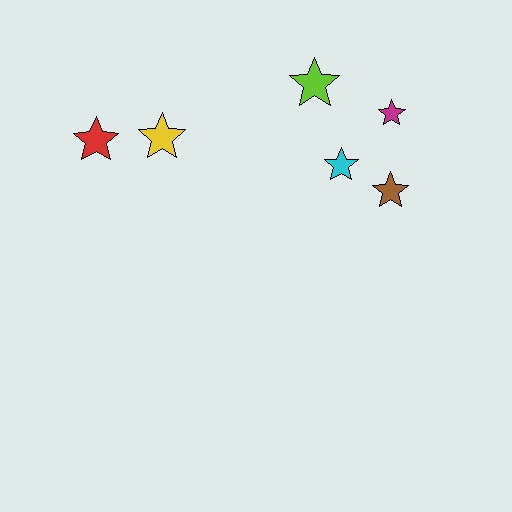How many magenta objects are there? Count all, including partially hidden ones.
There is 1 magenta object.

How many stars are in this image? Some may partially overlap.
There are 6 stars.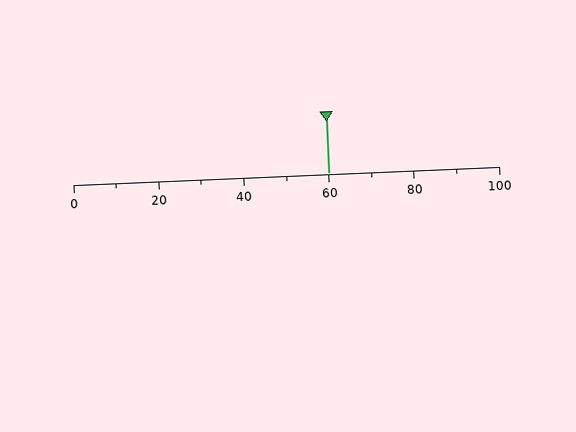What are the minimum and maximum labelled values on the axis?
The axis runs from 0 to 100.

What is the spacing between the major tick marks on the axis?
The major ticks are spaced 20 apart.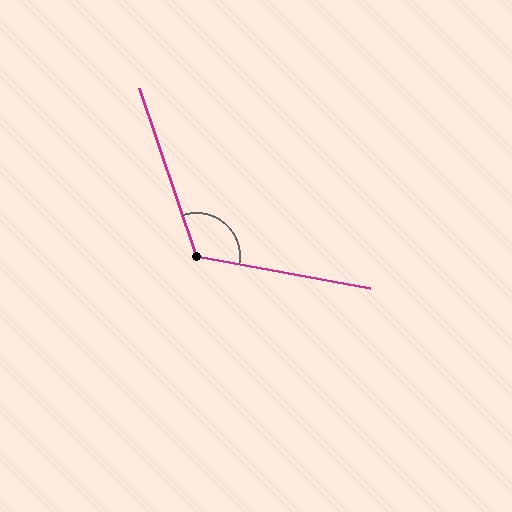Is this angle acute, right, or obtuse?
It is obtuse.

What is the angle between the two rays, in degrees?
Approximately 119 degrees.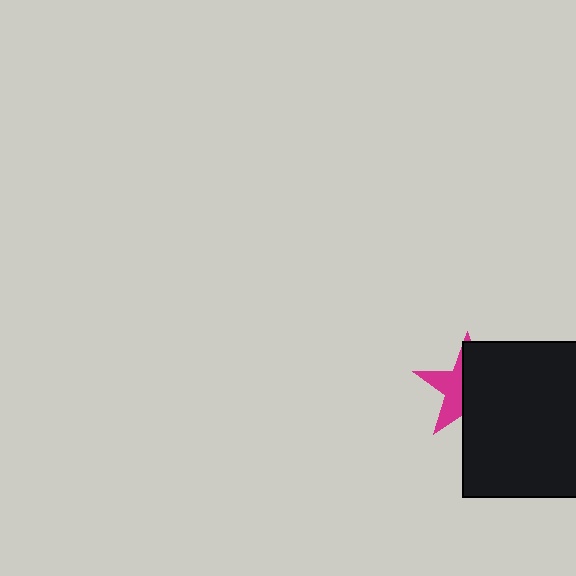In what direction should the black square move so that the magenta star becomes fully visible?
The black square should move right. That is the shortest direction to clear the overlap and leave the magenta star fully visible.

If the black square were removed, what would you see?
You would see the complete magenta star.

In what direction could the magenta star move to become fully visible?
The magenta star could move left. That would shift it out from behind the black square entirely.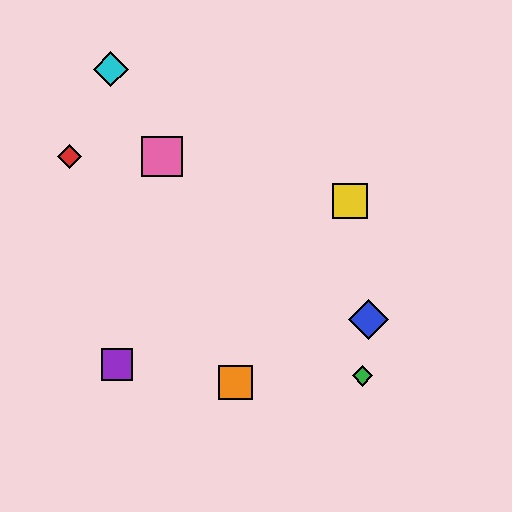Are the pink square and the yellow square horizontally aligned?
No, the pink square is at y≈156 and the yellow square is at y≈201.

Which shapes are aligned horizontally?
The red diamond, the pink square are aligned horizontally.